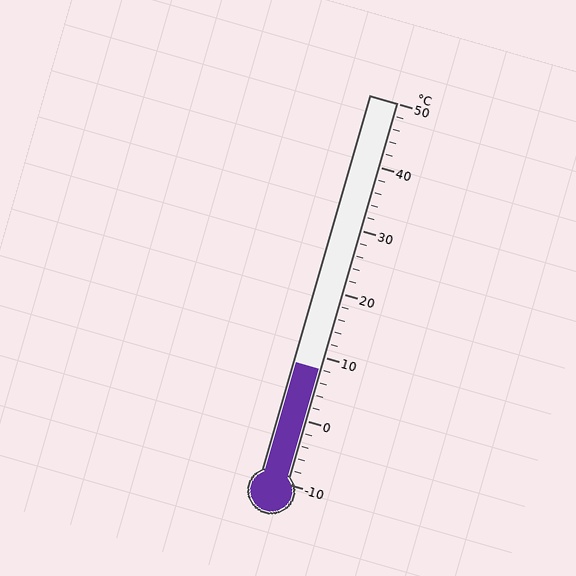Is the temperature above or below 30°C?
The temperature is below 30°C.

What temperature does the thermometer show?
The thermometer shows approximately 8°C.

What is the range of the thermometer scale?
The thermometer scale ranges from -10°C to 50°C.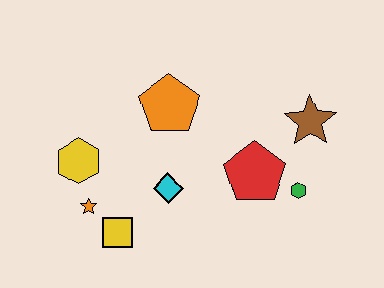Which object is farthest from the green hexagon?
The yellow hexagon is farthest from the green hexagon.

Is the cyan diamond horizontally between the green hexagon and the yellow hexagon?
Yes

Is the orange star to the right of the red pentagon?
No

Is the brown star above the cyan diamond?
Yes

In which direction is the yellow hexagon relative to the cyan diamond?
The yellow hexagon is to the left of the cyan diamond.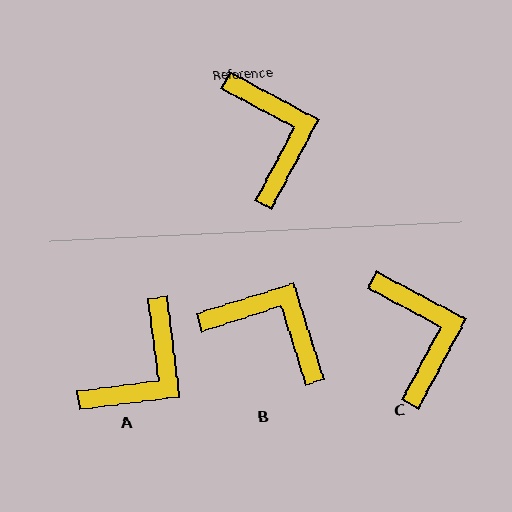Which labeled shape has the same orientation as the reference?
C.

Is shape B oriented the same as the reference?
No, it is off by about 45 degrees.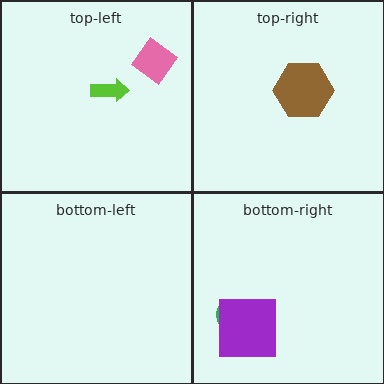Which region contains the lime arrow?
The top-left region.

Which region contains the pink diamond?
The top-left region.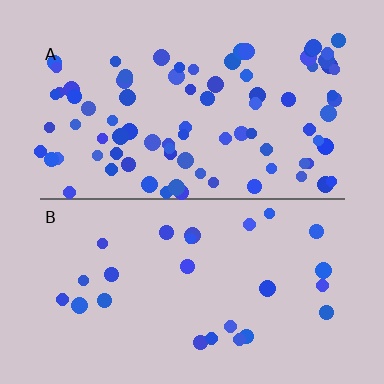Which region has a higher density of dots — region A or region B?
A (the top).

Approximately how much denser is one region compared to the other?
Approximately 3.3× — region A over region B.